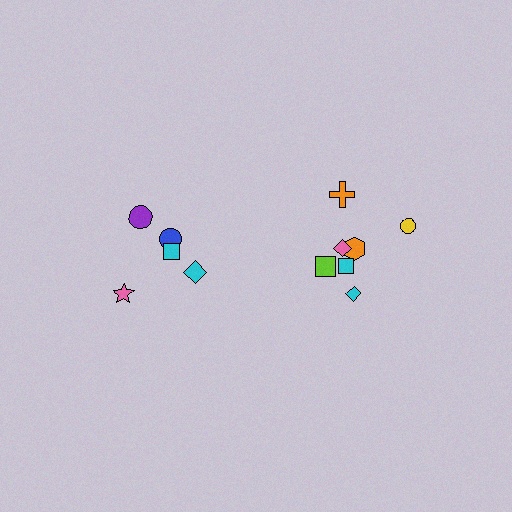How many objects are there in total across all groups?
There are 12 objects.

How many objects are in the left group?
There are 5 objects.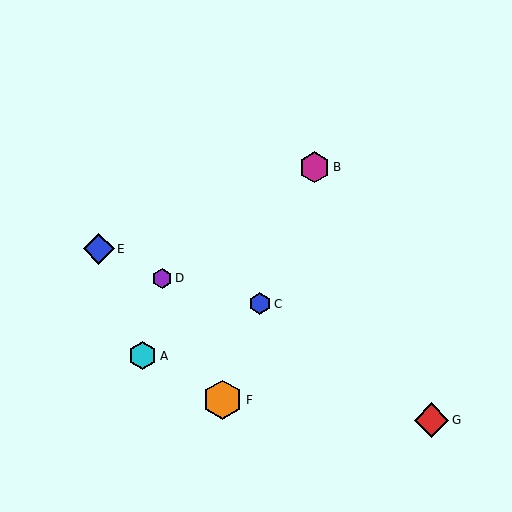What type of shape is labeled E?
Shape E is a blue diamond.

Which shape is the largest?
The orange hexagon (labeled F) is the largest.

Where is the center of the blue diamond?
The center of the blue diamond is at (99, 249).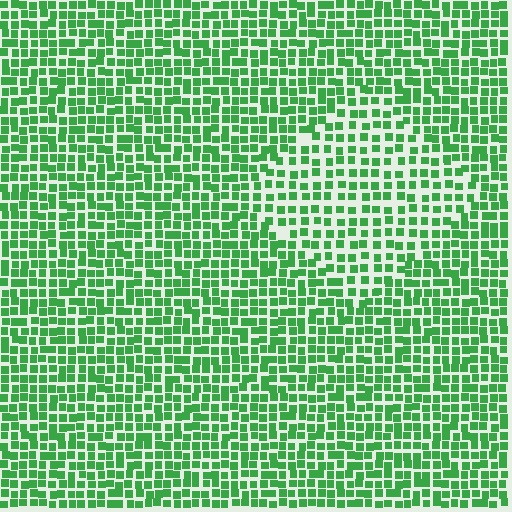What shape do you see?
I see a diamond.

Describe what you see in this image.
The image contains small green elements arranged at two different densities. A diamond-shaped region is visible where the elements are less densely packed than the surrounding area.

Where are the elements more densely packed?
The elements are more densely packed outside the diamond boundary.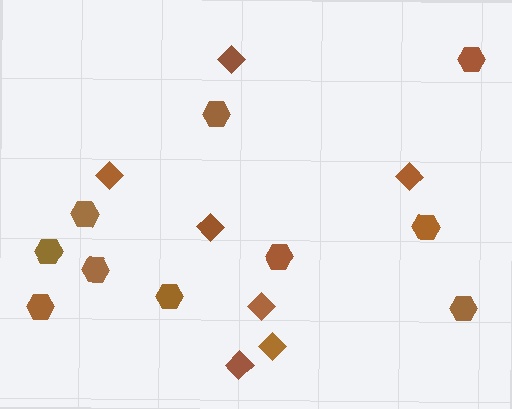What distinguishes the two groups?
There are 2 groups: one group of hexagons (10) and one group of diamonds (7).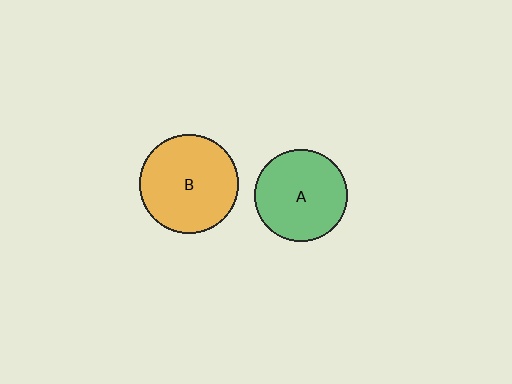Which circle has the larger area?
Circle B (orange).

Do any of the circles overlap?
No, none of the circles overlap.